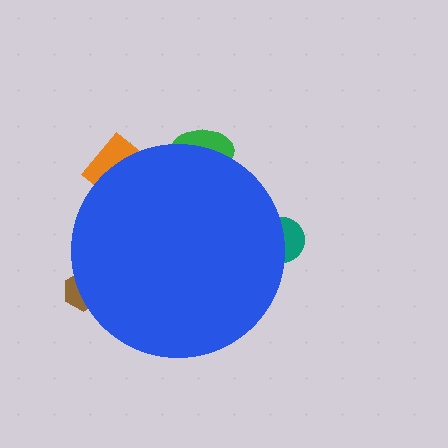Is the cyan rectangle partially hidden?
Yes, the cyan rectangle is partially hidden behind the blue circle.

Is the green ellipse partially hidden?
Yes, the green ellipse is partially hidden behind the blue circle.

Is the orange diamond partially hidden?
Yes, the orange diamond is partially hidden behind the blue circle.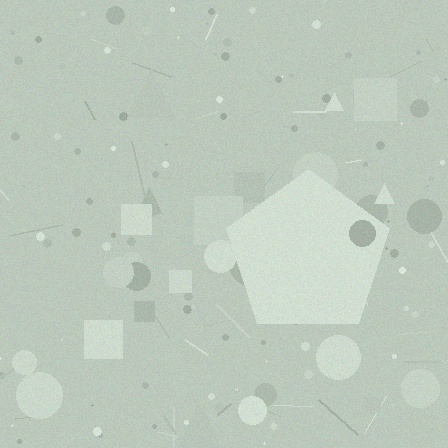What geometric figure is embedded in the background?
A pentagon is embedded in the background.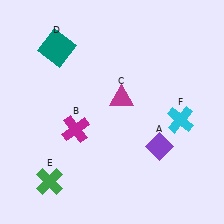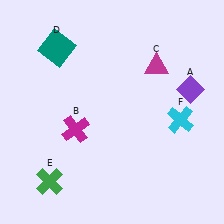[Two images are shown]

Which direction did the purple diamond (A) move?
The purple diamond (A) moved up.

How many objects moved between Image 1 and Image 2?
2 objects moved between the two images.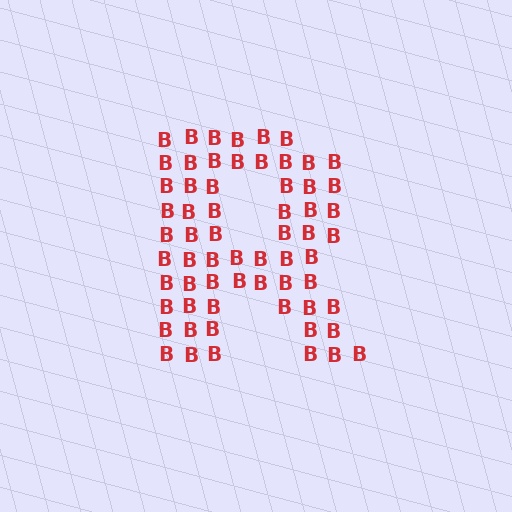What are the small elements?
The small elements are letter B's.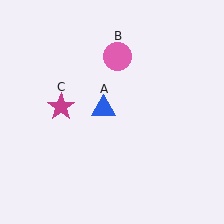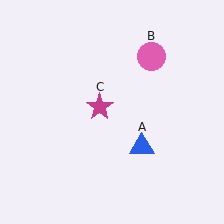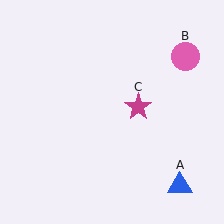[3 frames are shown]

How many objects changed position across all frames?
3 objects changed position: blue triangle (object A), pink circle (object B), magenta star (object C).